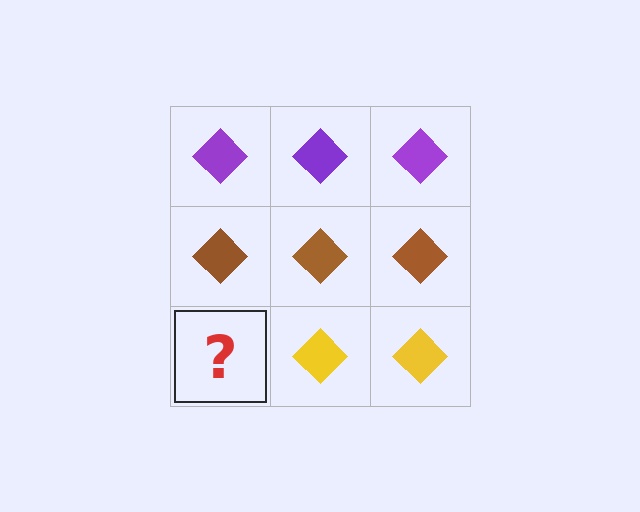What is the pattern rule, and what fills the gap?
The rule is that each row has a consistent color. The gap should be filled with a yellow diamond.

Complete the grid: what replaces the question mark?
The question mark should be replaced with a yellow diamond.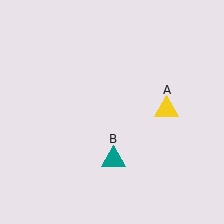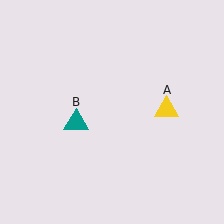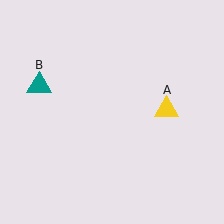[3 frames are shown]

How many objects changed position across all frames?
1 object changed position: teal triangle (object B).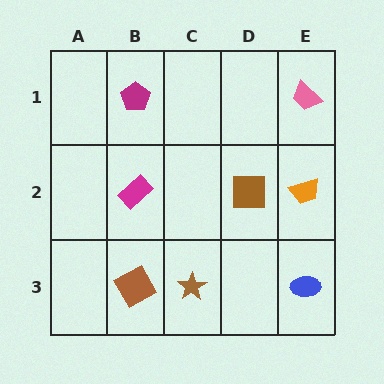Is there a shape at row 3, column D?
No, that cell is empty.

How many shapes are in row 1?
2 shapes.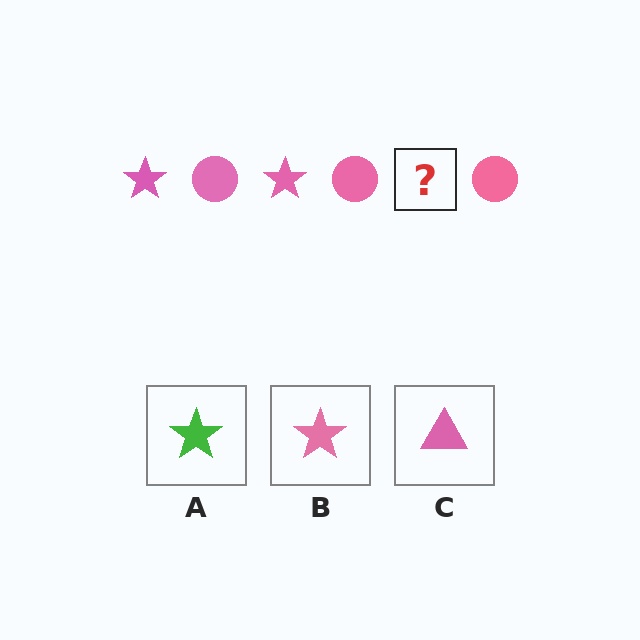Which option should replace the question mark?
Option B.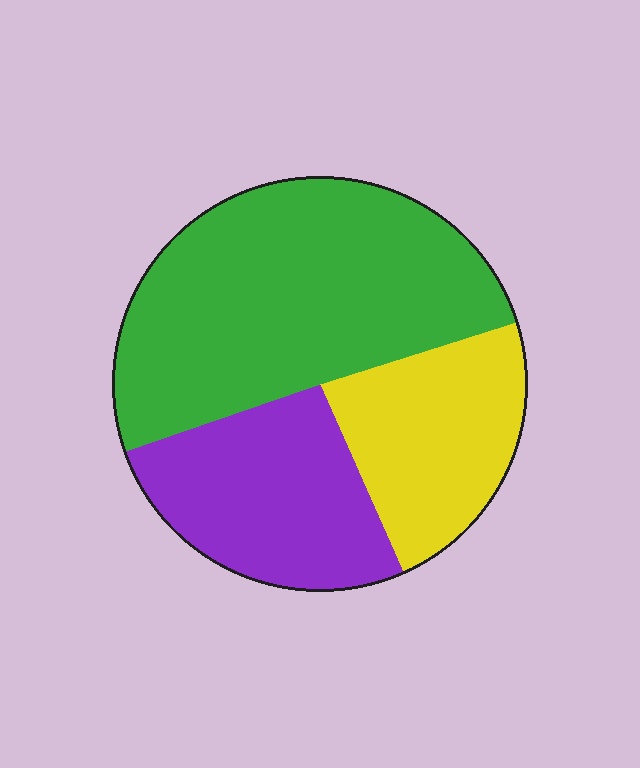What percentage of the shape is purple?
Purple takes up between a sixth and a third of the shape.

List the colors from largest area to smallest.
From largest to smallest: green, purple, yellow.